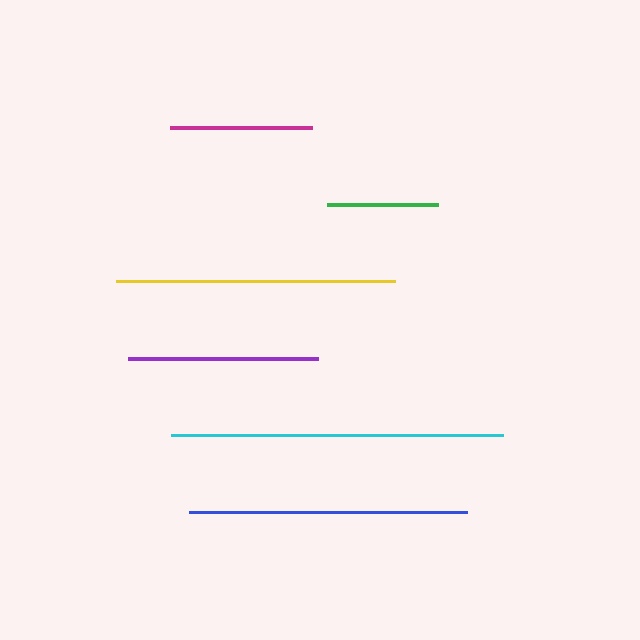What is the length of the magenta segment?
The magenta segment is approximately 143 pixels long.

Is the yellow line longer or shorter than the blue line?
The yellow line is longer than the blue line.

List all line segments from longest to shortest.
From longest to shortest: cyan, yellow, blue, purple, magenta, green.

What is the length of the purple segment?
The purple segment is approximately 190 pixels long.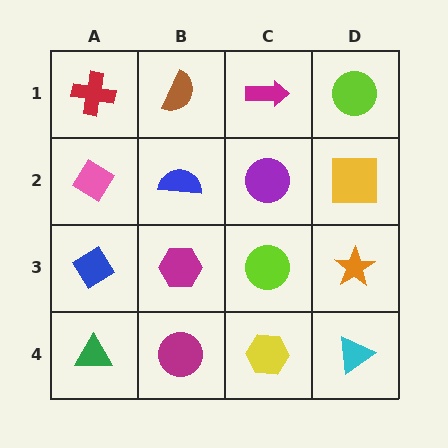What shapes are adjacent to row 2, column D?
A lime circle (row 1, column D), an orange star (row 3, column D), a purple circle (row 2, column C).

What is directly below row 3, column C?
A yellow hexagon.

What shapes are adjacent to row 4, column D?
An orange star (row 3, column D), a yellow hexagon (row 4, column C).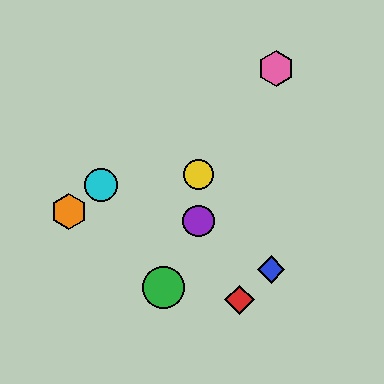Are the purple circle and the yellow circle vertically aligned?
Yes, both are at x≈198.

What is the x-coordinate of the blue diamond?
The blue diamond is at x≈271.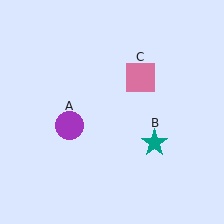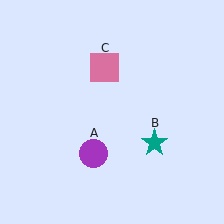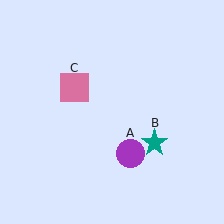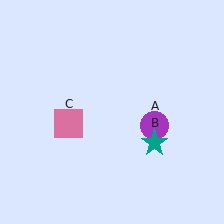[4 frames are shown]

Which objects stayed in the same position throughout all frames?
Teal star (object B) remained stationary.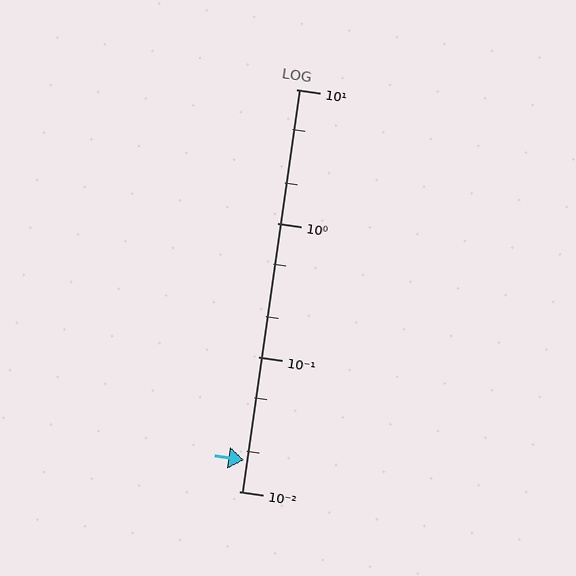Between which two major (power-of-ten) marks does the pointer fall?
The pointer is between 0.01 and 0.1.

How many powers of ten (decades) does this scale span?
The scale spans 3 decades, from 0.01 to 10.